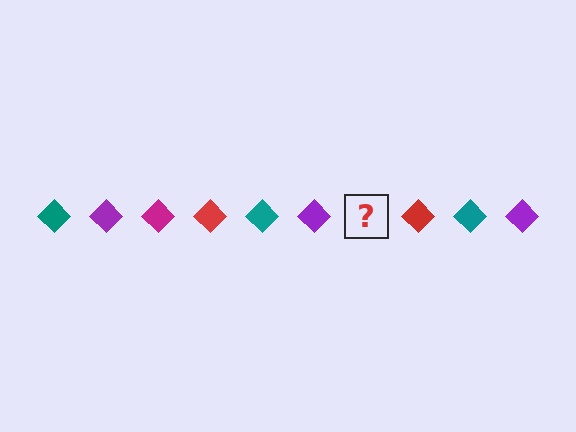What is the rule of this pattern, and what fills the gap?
The rule is that the pattern cycles through teal, purple, magenta, red diamonds. The gap should be filled with a magenta diamond.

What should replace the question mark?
The question mark should be replaced with a magenta diamond.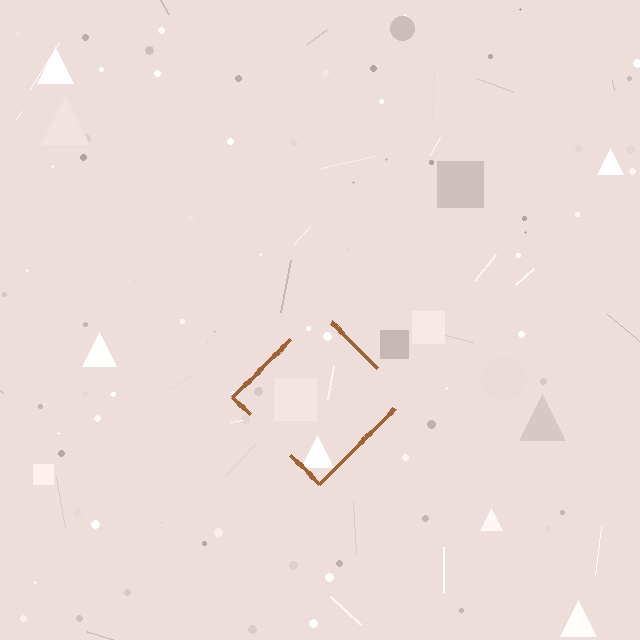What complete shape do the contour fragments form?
The contour fragments form a diamond.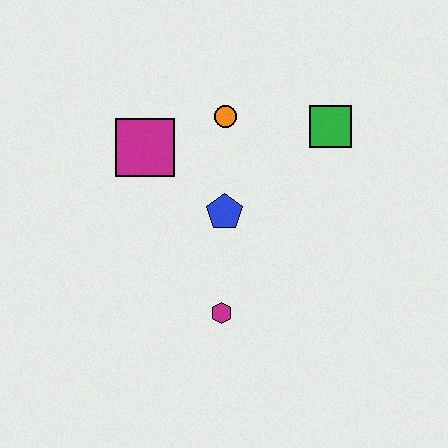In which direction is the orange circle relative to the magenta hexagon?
The orange circle is above the magenta hexagon.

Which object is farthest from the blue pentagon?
The green square is farthest from the blue pentagon.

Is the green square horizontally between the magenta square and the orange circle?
No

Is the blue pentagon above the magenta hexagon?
Yes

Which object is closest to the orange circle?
The magenta square is closest to the orange circle.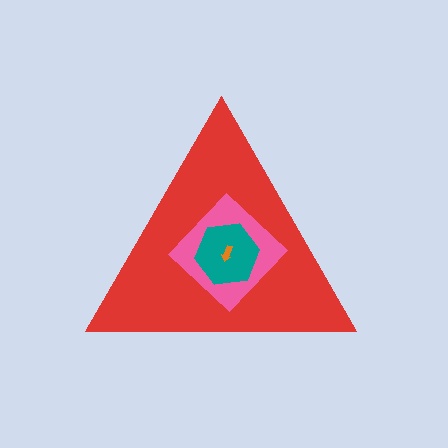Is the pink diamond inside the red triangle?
Yes.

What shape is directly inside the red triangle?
The pink diamond.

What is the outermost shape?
The red triangle.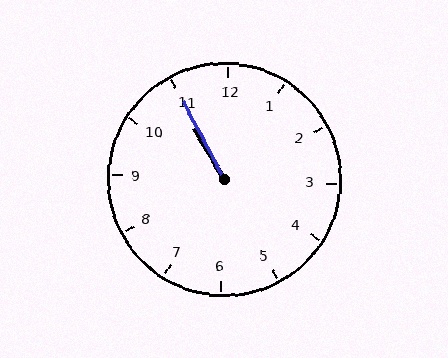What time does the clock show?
10:55.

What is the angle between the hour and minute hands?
Approximately 2 degrees.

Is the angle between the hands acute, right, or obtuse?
It is acute.